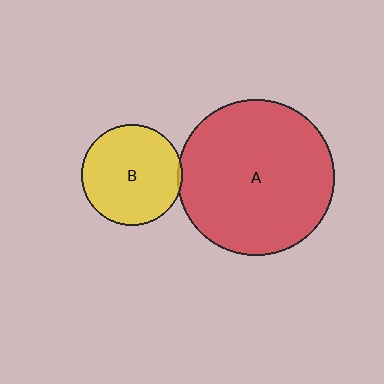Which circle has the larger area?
Circle A (red).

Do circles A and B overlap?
Yes.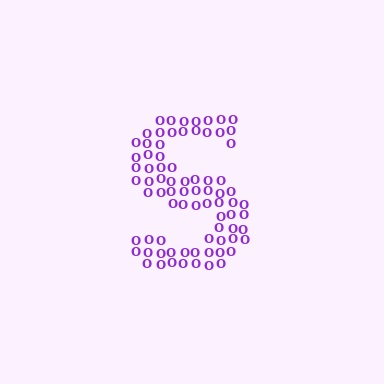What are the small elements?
The small elements are letter O's.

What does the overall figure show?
The overall figure shows the letter S.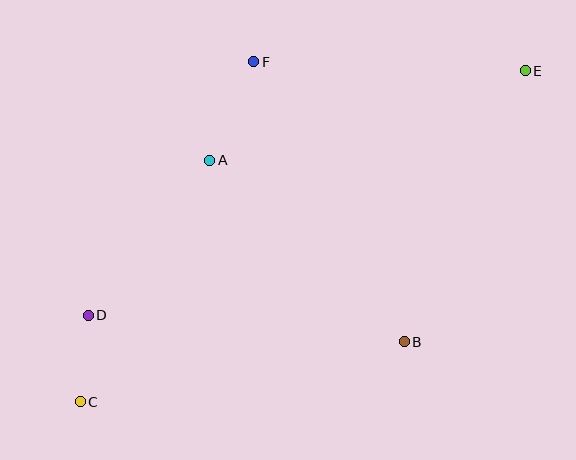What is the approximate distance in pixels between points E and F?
The distance between E and F is approximately 272 pixels.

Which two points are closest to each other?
Points C and D are closest to each other.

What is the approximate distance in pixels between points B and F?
The distance between B and F is approximately 318 pixels.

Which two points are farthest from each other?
Points C and E are farthest from each other.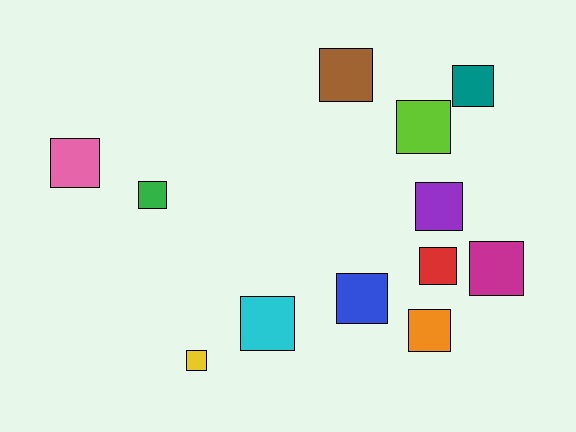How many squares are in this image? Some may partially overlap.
There are 12 squares.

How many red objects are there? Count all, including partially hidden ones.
There is 1 red object.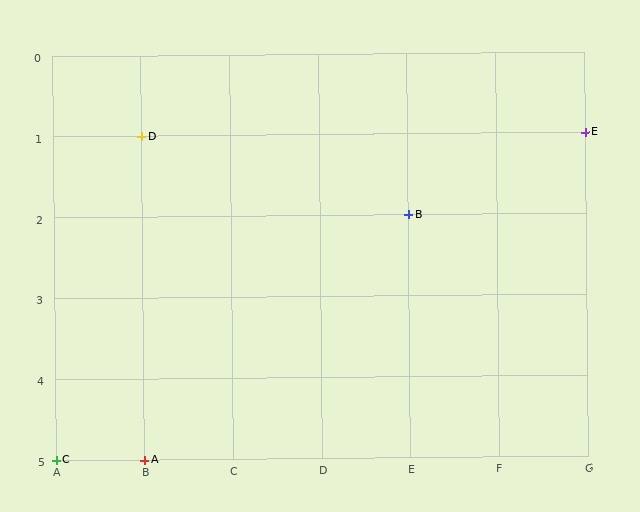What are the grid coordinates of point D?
Point D is at grid coordinates (B, 1).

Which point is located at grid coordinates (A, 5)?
Point C is at (A, 5).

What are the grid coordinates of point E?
Point E is at grid coordinates (G, 1).